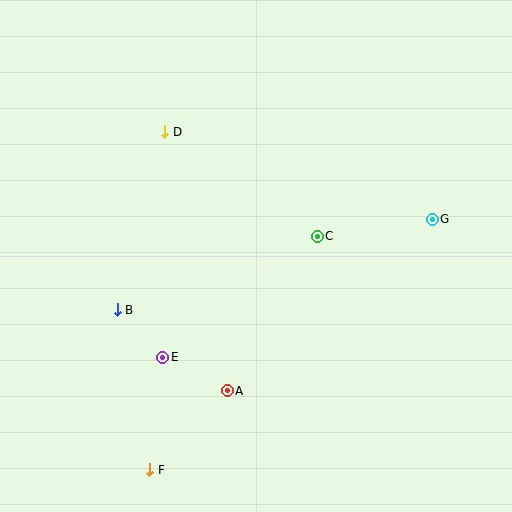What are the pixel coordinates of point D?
Point D is at (165, 132).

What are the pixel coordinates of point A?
Point A is at (227, 391).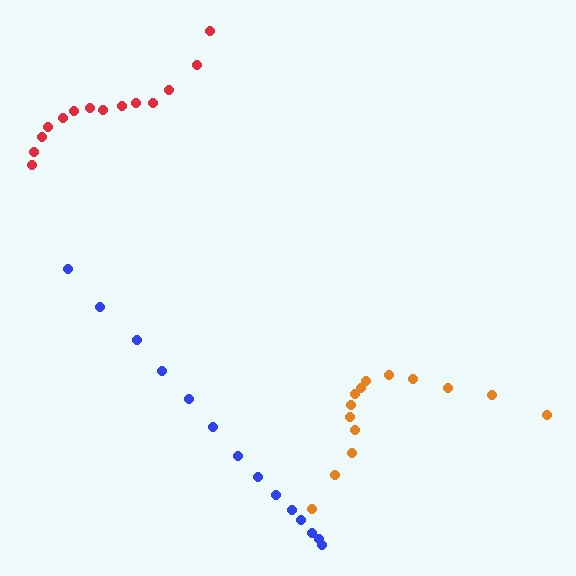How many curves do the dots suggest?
There are 3 distinct paths.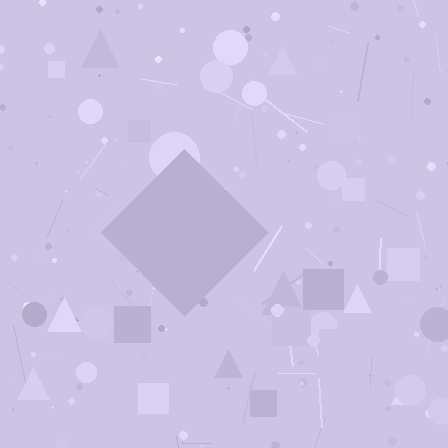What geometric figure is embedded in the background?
A diamond is embedded in the background.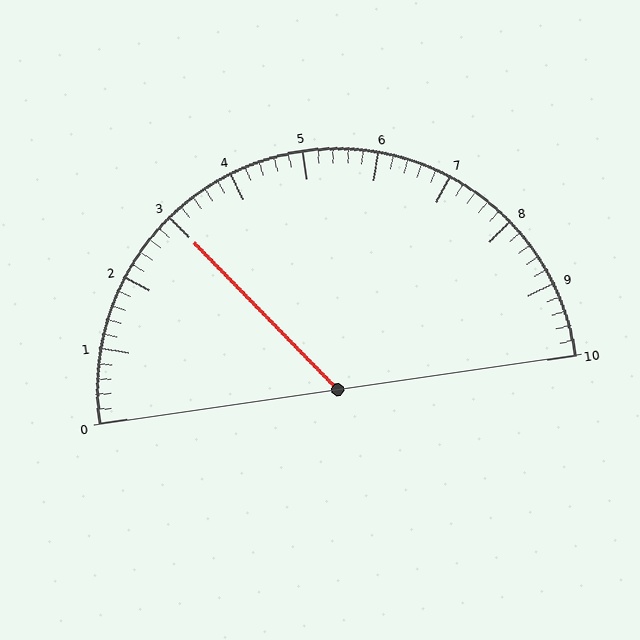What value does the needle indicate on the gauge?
The needle indicates approximately 3.0.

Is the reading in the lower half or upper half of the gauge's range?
The reading is in the lower half of the range (0 to 10).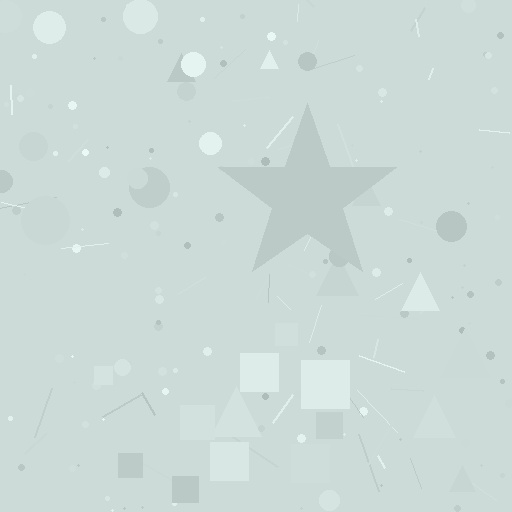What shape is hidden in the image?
A star is hidden in the image.